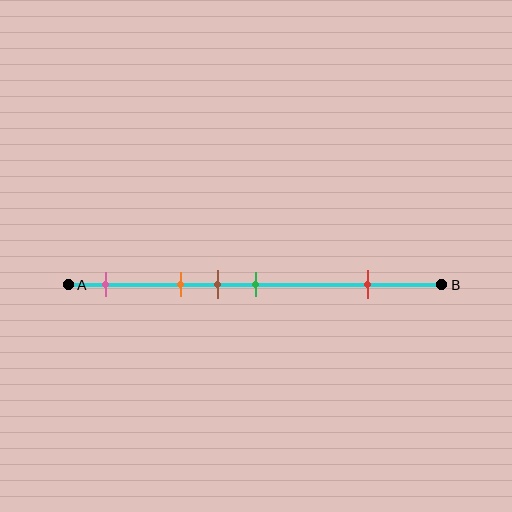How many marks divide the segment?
There are 5 marks dividing the segment.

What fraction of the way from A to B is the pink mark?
The pink mark is approximately 10% (0.1) of the way from A to B.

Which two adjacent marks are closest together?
The brown and green marks are the closest adjacent pair.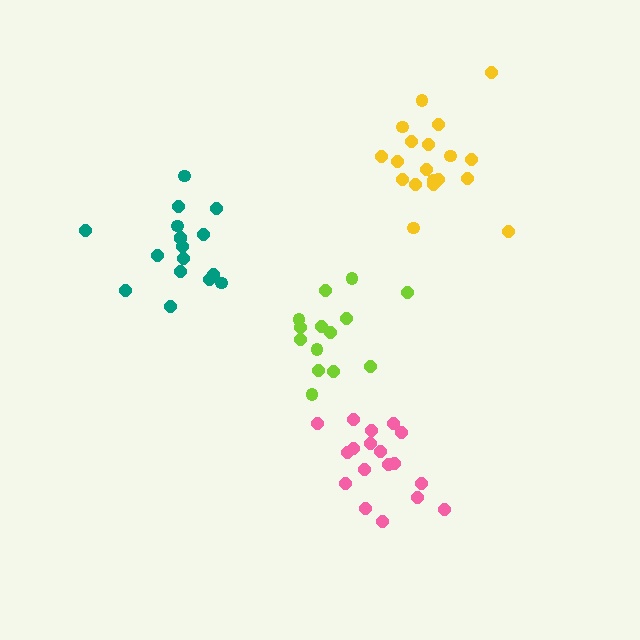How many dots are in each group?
Group 1: 14 dots, Group 2: 18 dots, Group 3: 17 dots, Group 4: 19 dots (68 total).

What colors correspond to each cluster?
The clusters are colored: lime, pink, teal, yellow.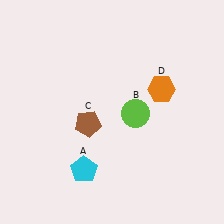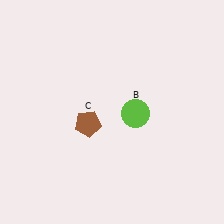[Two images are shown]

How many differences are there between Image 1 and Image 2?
There are 2 differences between the two images.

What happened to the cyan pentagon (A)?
The cyan pentagon (A) was removed in Image 2. It was in the bottom-left area of Image 1.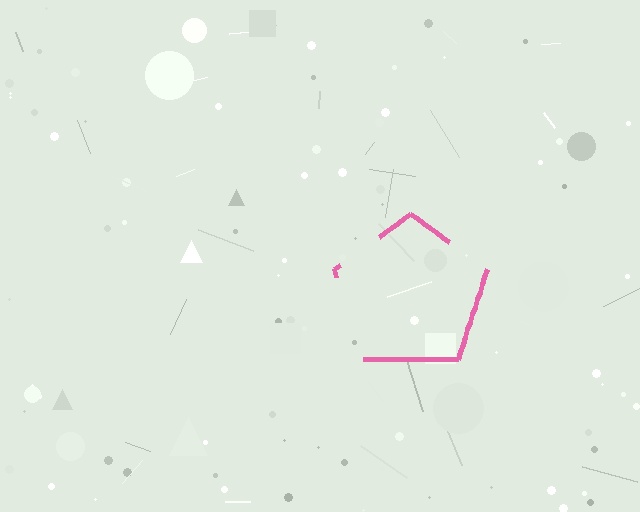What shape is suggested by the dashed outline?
The dashed outline suggests a pentagon.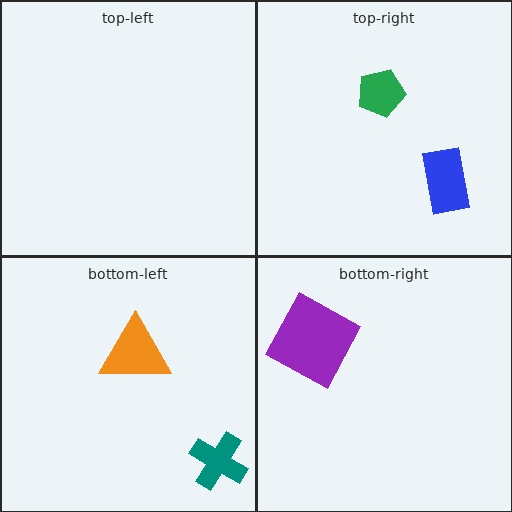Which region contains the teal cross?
The bottom-left region.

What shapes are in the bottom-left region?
The orange triangle, the teal cross.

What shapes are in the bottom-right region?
The purple square.